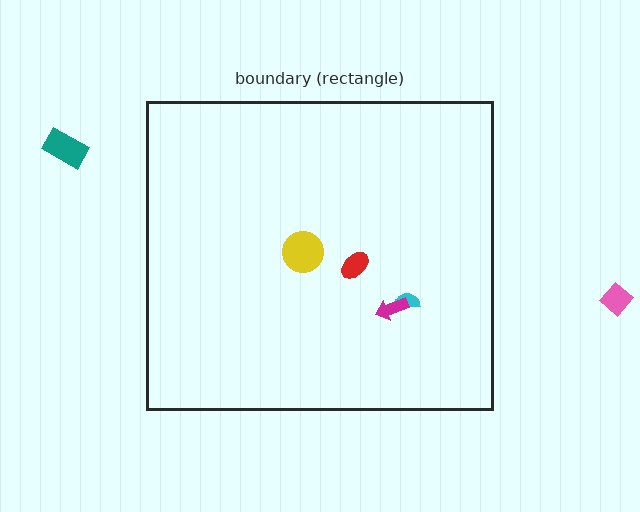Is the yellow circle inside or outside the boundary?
Inside.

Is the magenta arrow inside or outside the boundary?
Inside.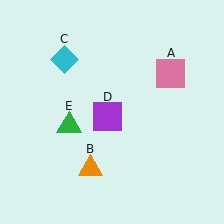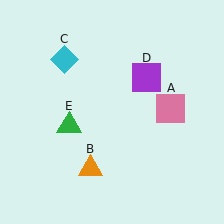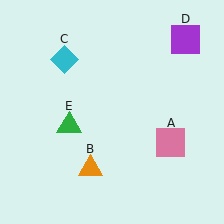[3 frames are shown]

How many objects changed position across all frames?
2 objects changed position: pink square (object A), purple square (object D).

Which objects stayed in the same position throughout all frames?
Orange triangle (object B) and cyan diamond (object C) and green triangle (object E) remained stationary.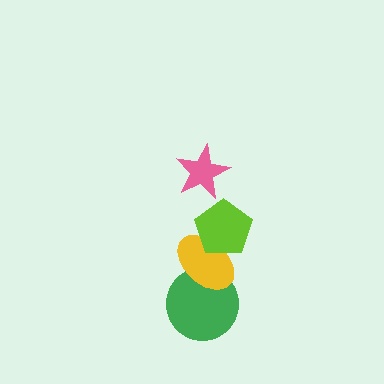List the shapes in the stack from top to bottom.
From top to bottom: the pink star, the lime pentagon, the yellow ellipse, the green circle.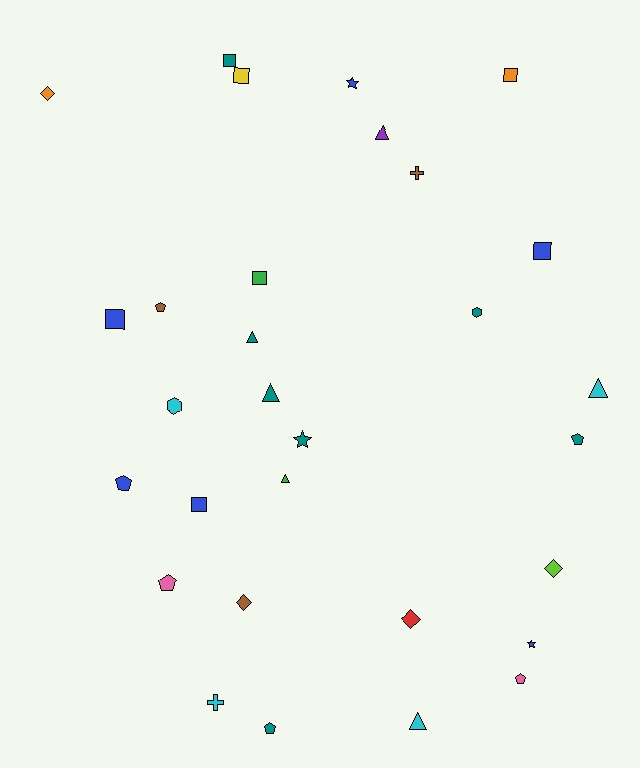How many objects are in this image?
There are 30 objects.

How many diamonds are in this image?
There are 4 diamonds.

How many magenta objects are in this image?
There are no magenta objects.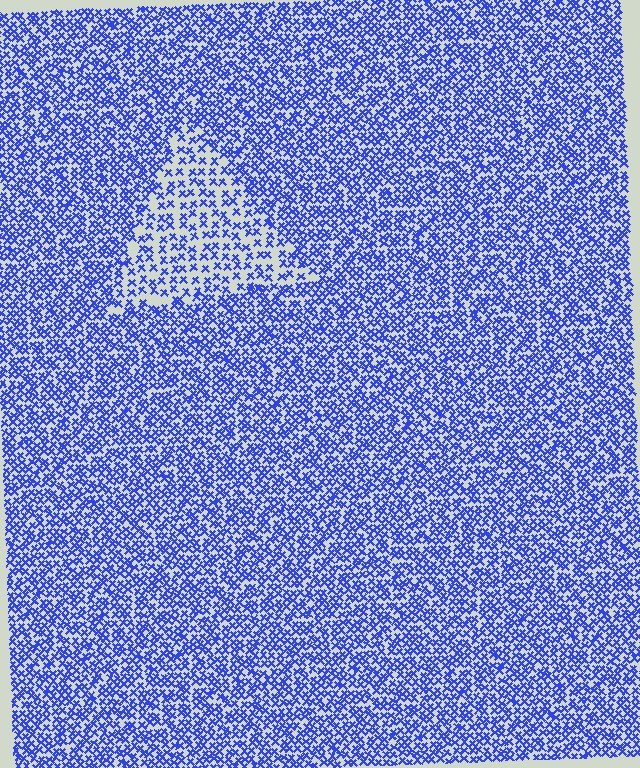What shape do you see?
I see a triangle.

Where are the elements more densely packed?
The elements are more densely packed outside the triangle boundary.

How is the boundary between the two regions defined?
The boundary is defined by a change in element density (approximately 1.9x ratio). All elements are the same color, size, and shape.